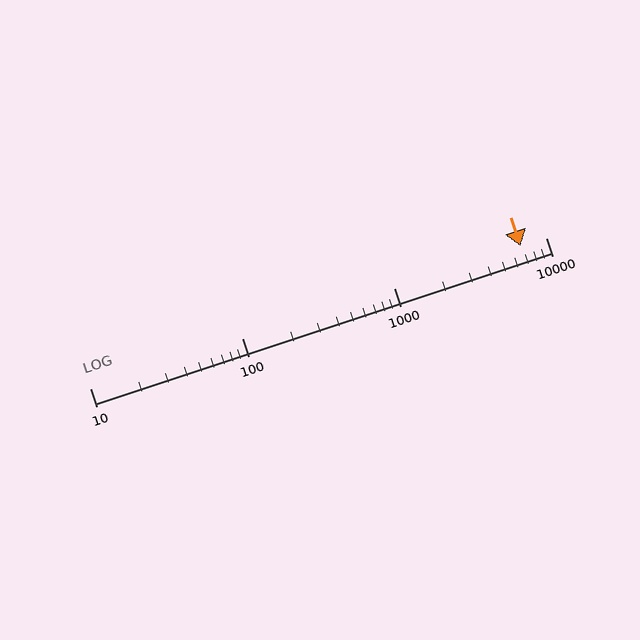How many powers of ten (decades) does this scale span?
The scale spans 3 decades, from 10 to 10000.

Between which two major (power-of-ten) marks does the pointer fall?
The pointer is between 1000 and 10000.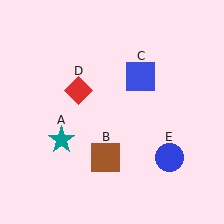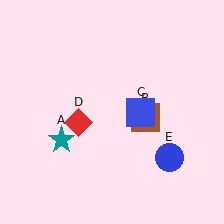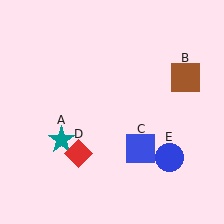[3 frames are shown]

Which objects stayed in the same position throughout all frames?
Teal star (object A) and blue circle (object E) remained stationary.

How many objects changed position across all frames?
3 objects changed position: brown square (object B), blue square (object C), red diamond (object D).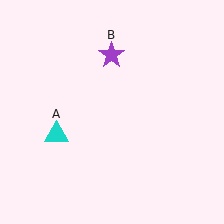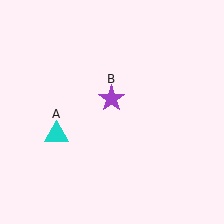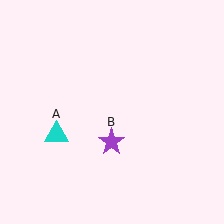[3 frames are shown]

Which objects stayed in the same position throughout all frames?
Cyan triangle (object A) remained stationary.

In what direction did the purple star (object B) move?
The purple star (object B) moved down.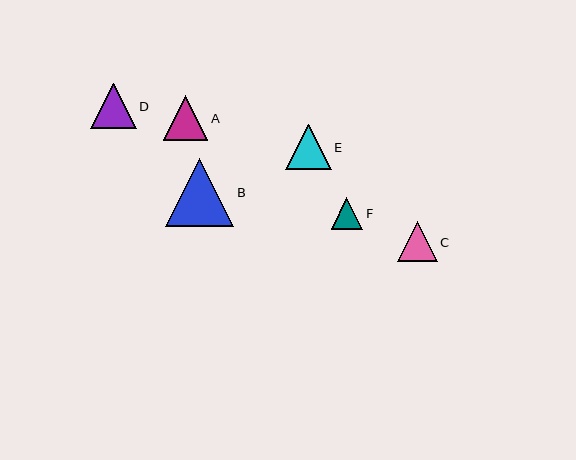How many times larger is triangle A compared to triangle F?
Triangle A is approximately 1.4 times the size of triangle F.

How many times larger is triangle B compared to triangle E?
Triangle B is approximately 1.5 times the size of triangle E.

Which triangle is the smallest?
Triangle F is the smallest with a size of approximately 31 pixels.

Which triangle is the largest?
Triangle B is the largest with a size of approximately 68 pixels.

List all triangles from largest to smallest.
From largest to smallest: B, D, E, A, C, F.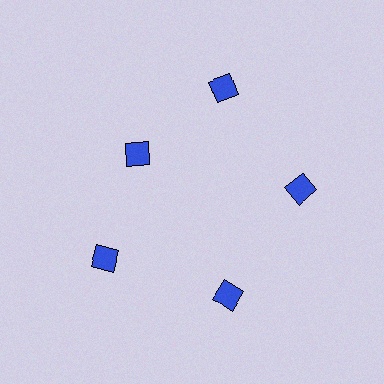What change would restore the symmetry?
The symmetry would be restored by moving it outward, back onto the ring so that all 5 diamonds sit at equal angles and equal distance from the center.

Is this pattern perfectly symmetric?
No. The 5 blue diamonds are arranged in a ring, but one element near the 10 o'clock position is pulled inward toward the center, breaking the 5-fold rotational symmetry.